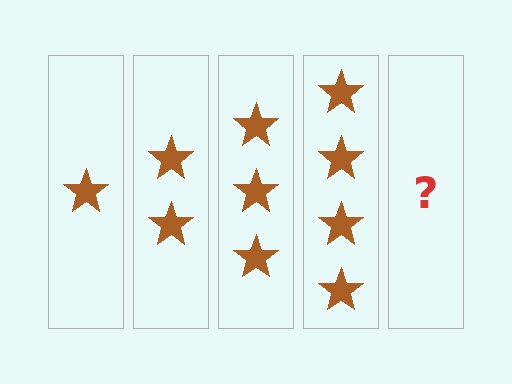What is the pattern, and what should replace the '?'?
The pattern is that each step adds one more star. The '?' should be 5 stars.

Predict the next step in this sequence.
The next step is 5 stars.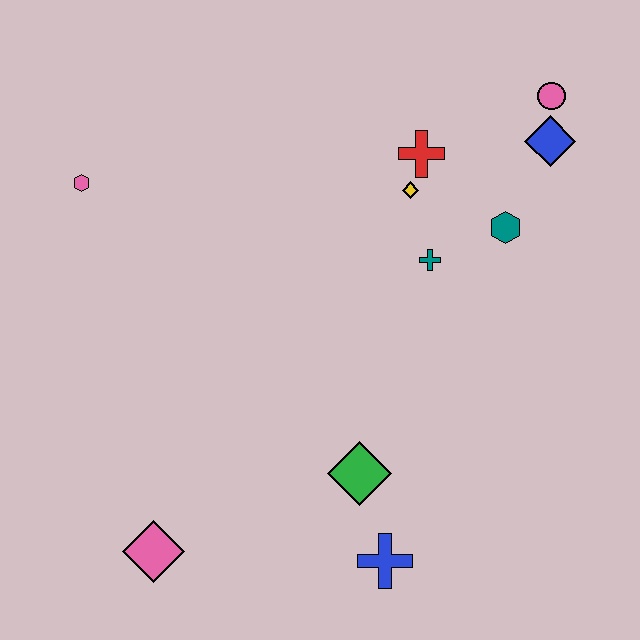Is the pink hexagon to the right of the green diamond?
No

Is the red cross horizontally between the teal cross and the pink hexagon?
Yes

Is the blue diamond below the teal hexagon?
No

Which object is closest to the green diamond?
The blue cross is closest to the green diamond.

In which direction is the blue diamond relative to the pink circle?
The blue diamond is below the pink circle.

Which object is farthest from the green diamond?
The pink circle is farthest from the green diamond.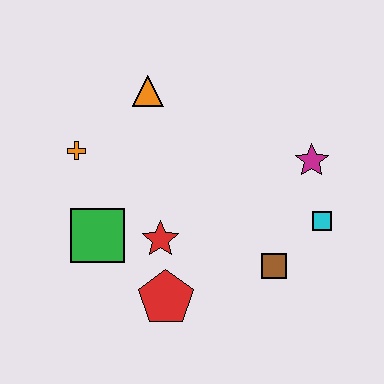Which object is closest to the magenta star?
The cyan square is closest to the magenta star.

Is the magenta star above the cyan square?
Yes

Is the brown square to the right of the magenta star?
No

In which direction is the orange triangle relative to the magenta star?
The orange triangle is to the left of the magenta star.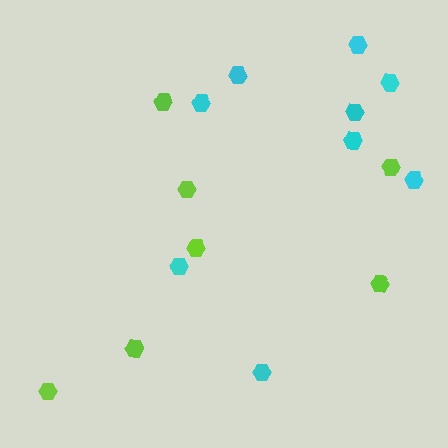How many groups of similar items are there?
There are 2 groups: one group of lime hexagons (7) and one group of cyan hexagons (9).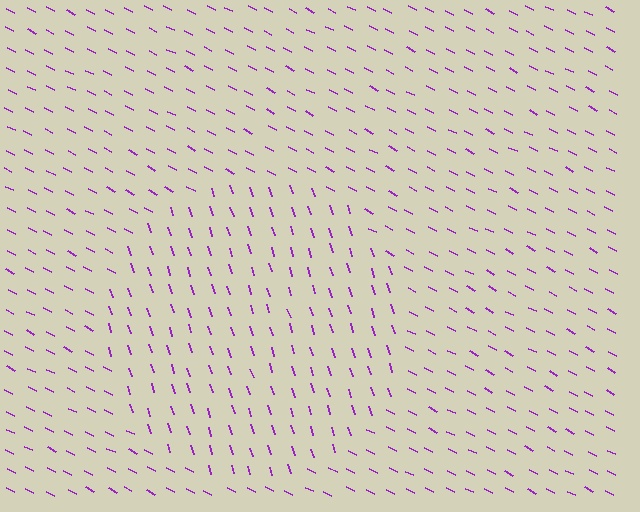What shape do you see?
I see a circle.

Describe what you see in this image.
The image is filled with small purple line segments. A circle region in the image has lines oriented differently from the surrounding lines, creating a visible texture boundary.